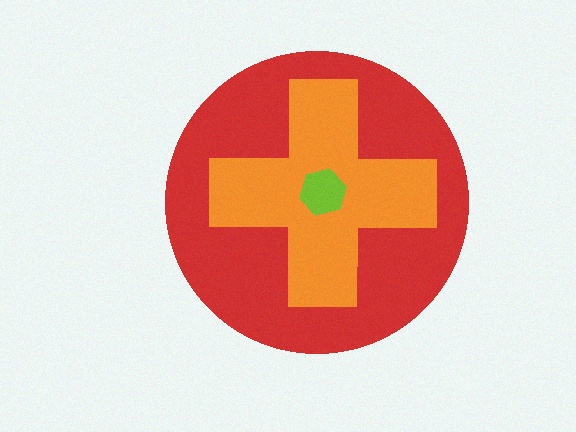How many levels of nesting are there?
3.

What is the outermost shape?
The red circle.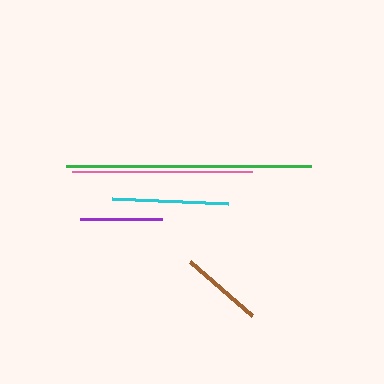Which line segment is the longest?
The green line is the longest at approximately 245 pixels.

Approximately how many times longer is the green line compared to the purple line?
The green line is approximately 3.0 times the length of the purple line.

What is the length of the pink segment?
The pink segment is approximately 181 pixels long.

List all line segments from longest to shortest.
From longest to shortest: green, pink, cyan, brown, purple.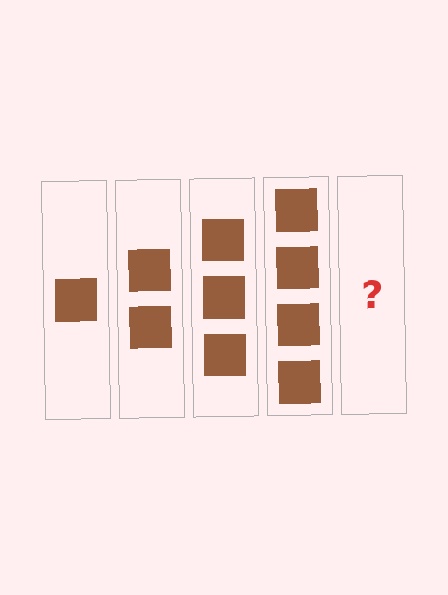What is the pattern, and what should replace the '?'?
The pattern is that each step adds one more square. The '?' should be 5 squares.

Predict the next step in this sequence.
The next step is 5 squares.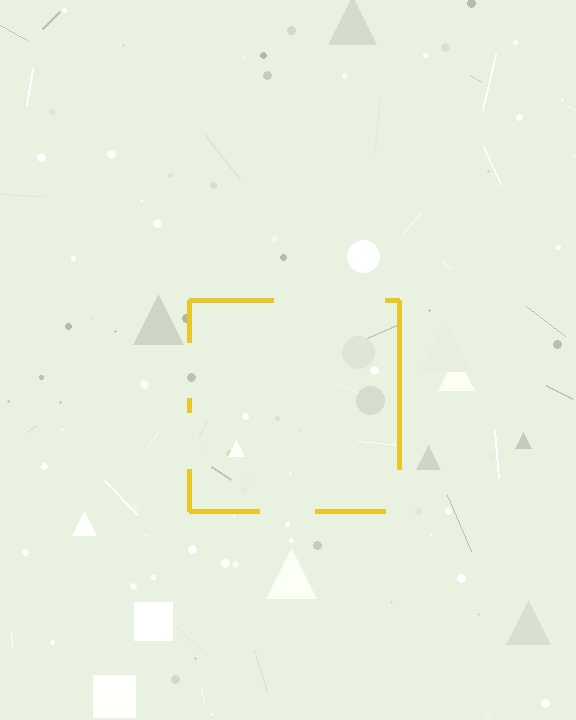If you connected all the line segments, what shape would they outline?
They would outline a square.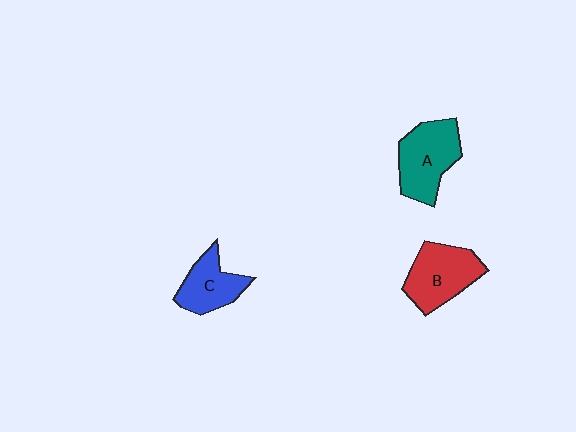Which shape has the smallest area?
Shape C (blue).